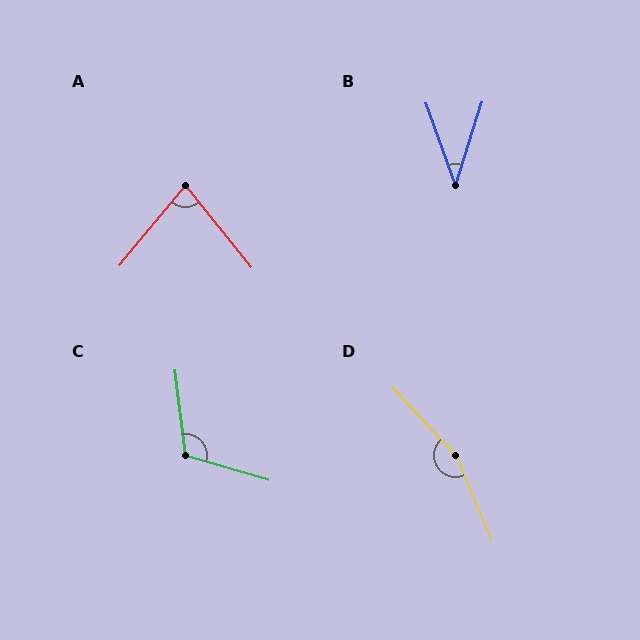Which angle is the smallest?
B, at approximately 37 degrees.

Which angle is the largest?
D, at approximately 160 degrees.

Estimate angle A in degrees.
Approximately 79 degrees.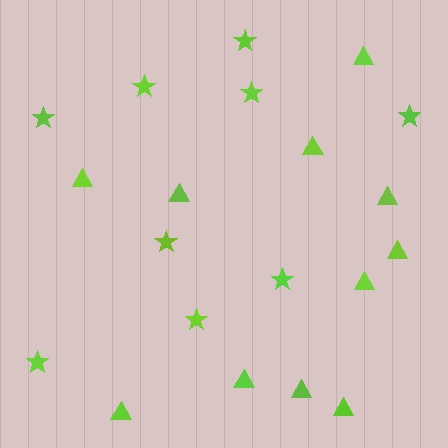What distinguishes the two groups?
There are 2 groups: one group of stars (9) and one group of triangles (11).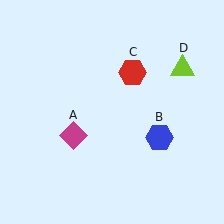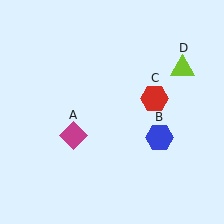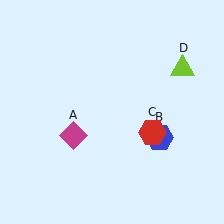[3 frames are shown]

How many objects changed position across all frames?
1 object changed position: red hexagon (object C).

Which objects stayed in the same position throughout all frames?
Magenta diamond (object A) and blue hexagon (object B) and lime triangle (object D) remained stationary.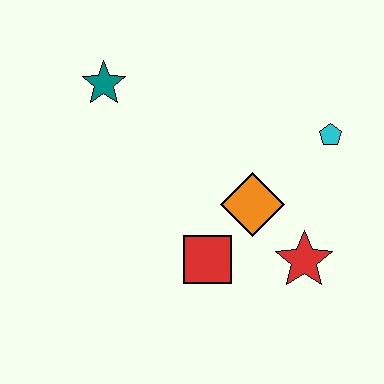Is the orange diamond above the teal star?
No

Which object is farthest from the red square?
The teal star is farthest from the red square.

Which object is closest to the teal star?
The orange diamond is closest to the teal star.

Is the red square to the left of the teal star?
No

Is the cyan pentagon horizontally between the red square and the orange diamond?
No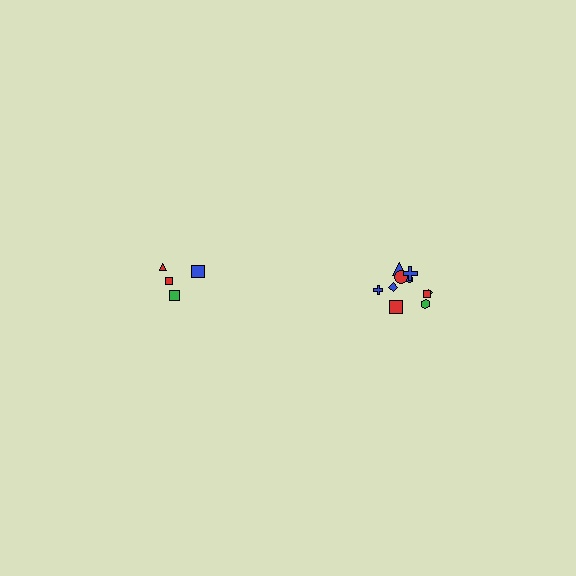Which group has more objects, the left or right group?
The right group.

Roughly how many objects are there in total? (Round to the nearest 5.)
Roughly 15 objects in total.